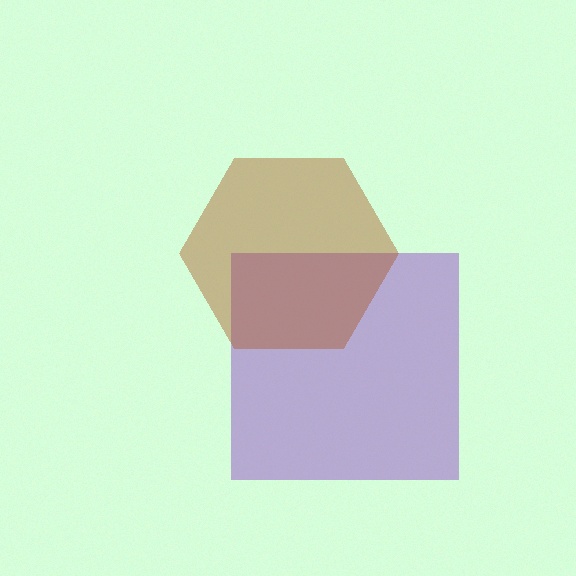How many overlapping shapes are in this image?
There are 2 overlapping shapes in the image.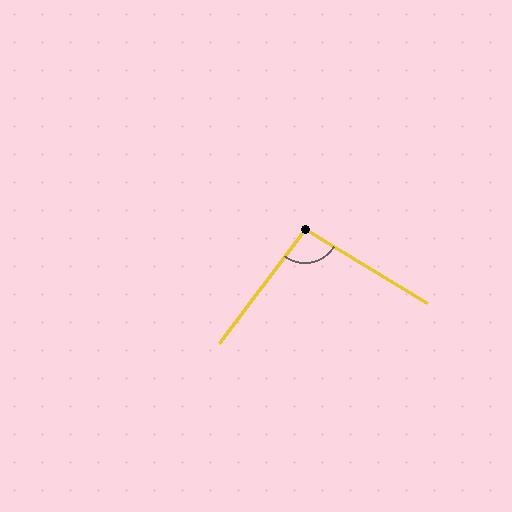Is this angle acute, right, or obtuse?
It is obtuse.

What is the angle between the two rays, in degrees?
Approximately 96 degrees.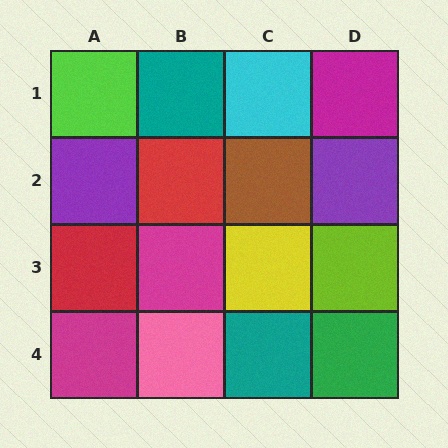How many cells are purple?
2 cells are purple.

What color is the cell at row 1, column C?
Cyan.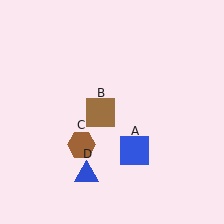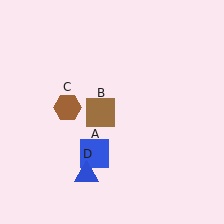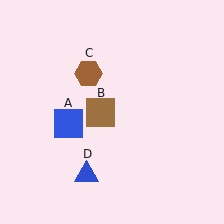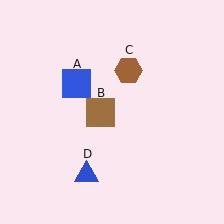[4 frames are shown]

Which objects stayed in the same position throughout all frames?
Brown square (object B) and blue triangle (object D) remained stationary.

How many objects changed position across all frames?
2 objects changed position: blue square (object A), brown hexagon (object C).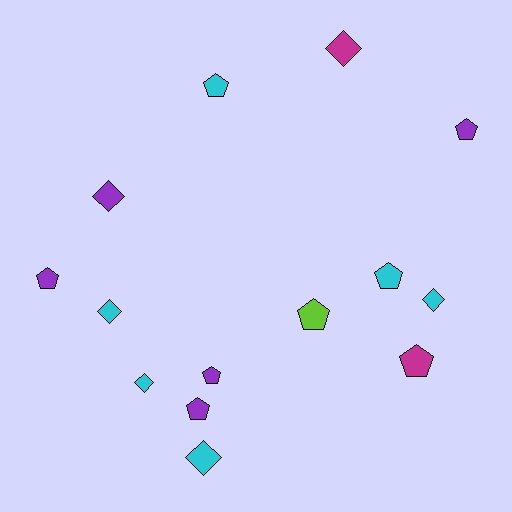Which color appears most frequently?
Cyan, with 6 objects.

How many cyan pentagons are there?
There are 2 cyan pentagons.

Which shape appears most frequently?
Pentagon, with 8 objects.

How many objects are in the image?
There are 14 objects.